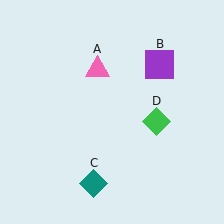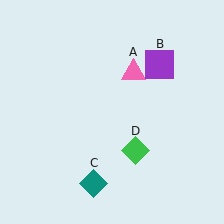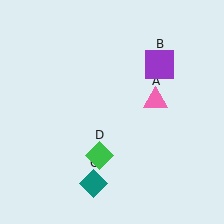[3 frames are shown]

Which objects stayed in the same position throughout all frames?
Purple square (object B) and teal diamond (object C) remained stationary.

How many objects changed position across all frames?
2 objects changed position: pink triangle (object A), green diamond (object D).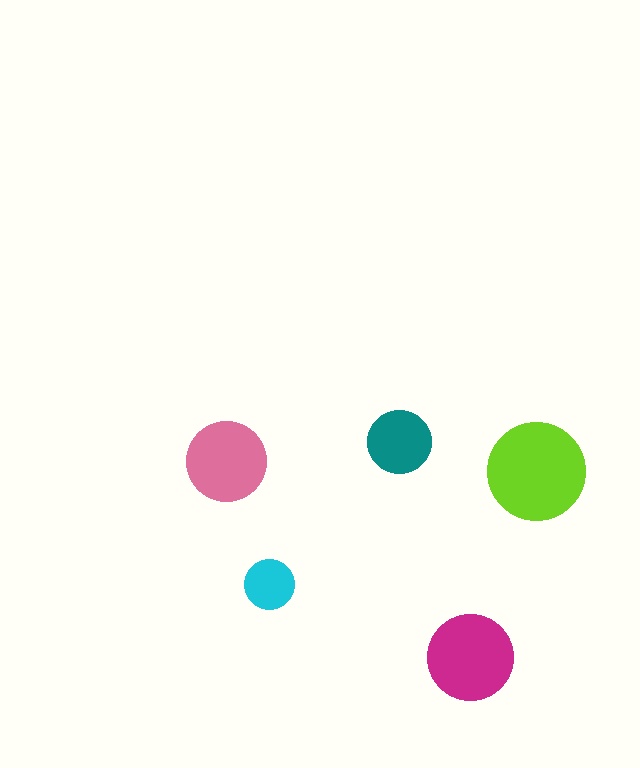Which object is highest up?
The teal circle is topmost.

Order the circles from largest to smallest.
the lime one, the magenta one, the pink one, the teal one, the cyan one.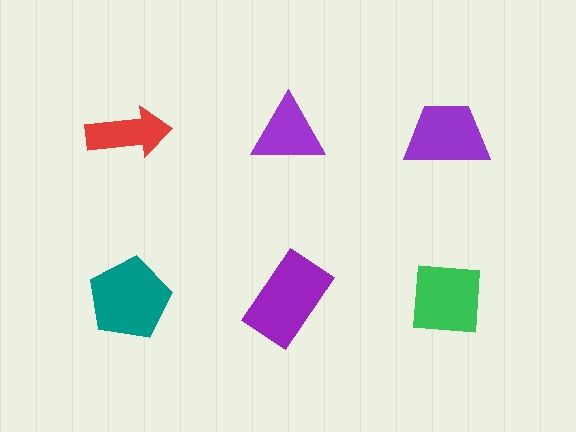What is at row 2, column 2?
A purple rectangle.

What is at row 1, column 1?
A red arrow.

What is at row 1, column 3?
A purple trapezoid.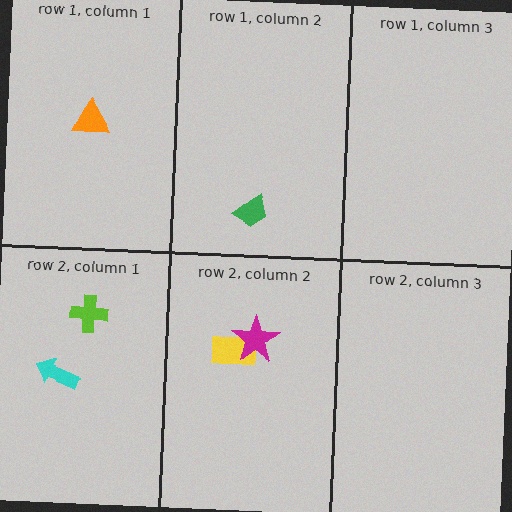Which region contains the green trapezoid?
The row 1, column 2 region.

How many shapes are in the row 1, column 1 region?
1.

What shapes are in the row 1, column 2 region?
The green trapezoid.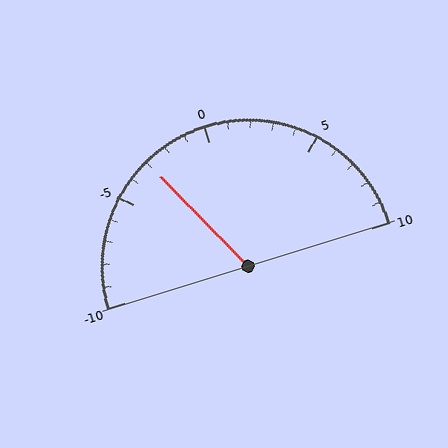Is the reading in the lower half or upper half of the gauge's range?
The reading is in the lower half of the range (-10 to 10).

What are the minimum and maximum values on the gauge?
The gauge ranges from -10 to 10.